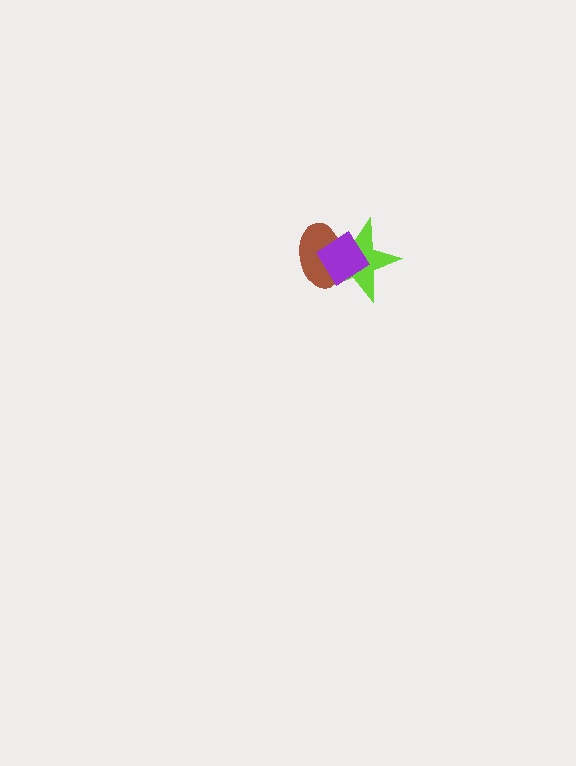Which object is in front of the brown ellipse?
The purple diamond is in front of the brown ellipse.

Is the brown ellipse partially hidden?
Yes, it is partially covered by another shape.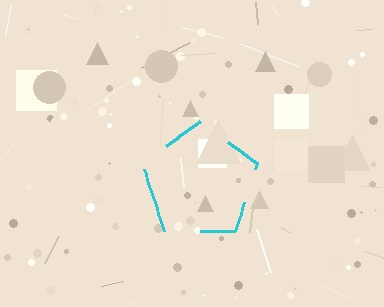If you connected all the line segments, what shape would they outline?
They would outline a pentagon.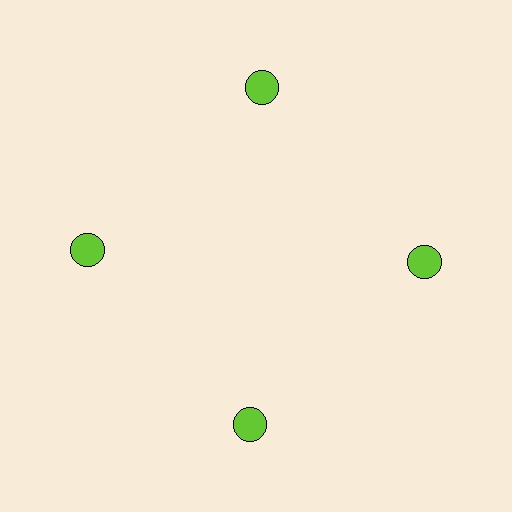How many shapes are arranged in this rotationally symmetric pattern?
There are 4 shapes, arranged in 4 groups of 1.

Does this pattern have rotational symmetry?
Yes, this pattern has 4-fold rotational symmetry. It looks the same after rotating 90 degrees around the center.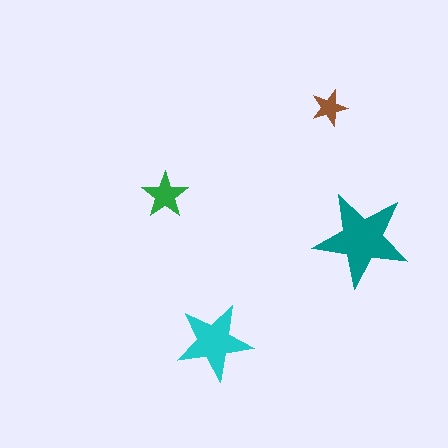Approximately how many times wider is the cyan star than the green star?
About 1.5 times wider.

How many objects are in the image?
There are 4 objects in the image.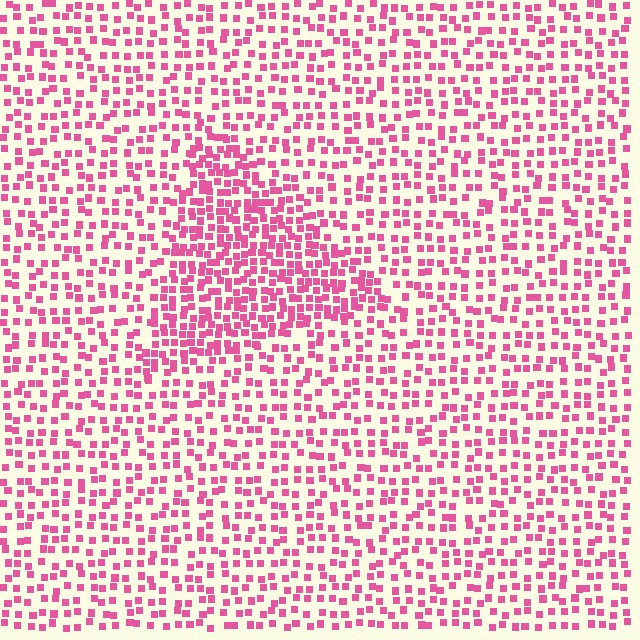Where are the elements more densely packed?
The elements are more densely packed inside the triangle boundary.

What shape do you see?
I see a triangle.